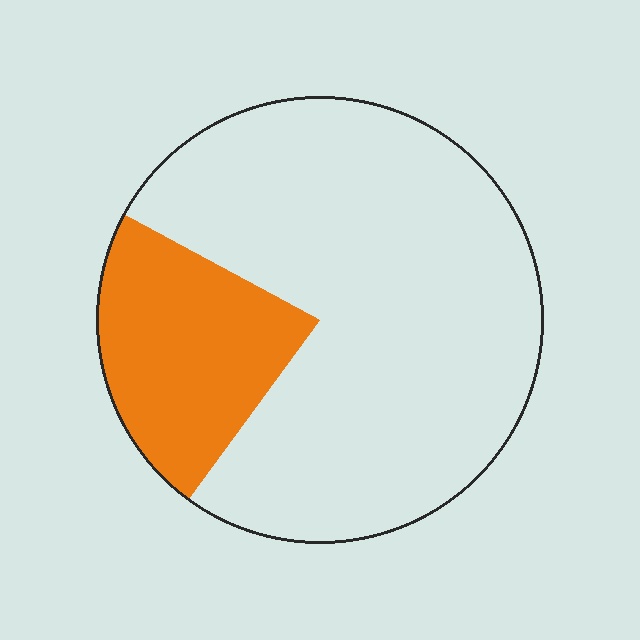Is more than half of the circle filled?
No.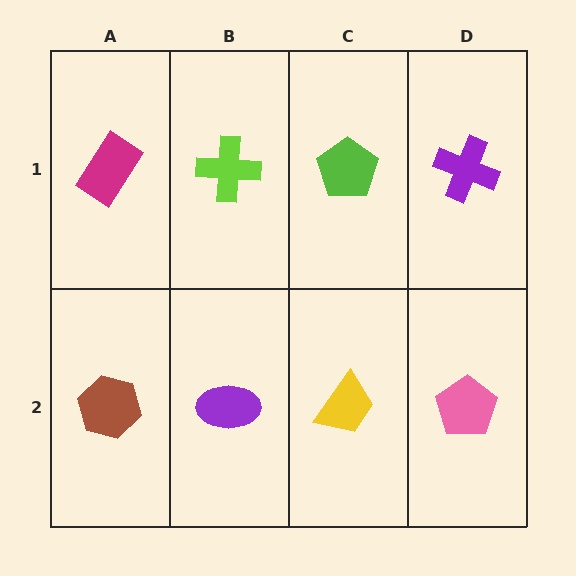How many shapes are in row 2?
4 shapes.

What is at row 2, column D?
A pink pentagon.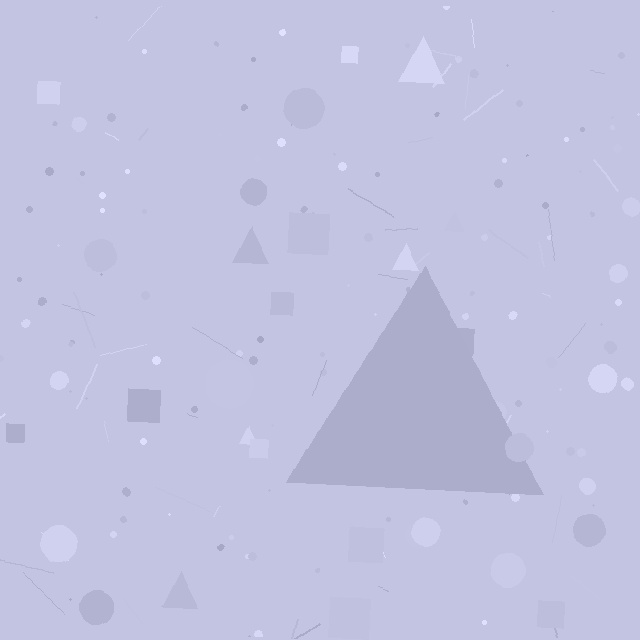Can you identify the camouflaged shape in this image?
The camouflaged shape is a triangle.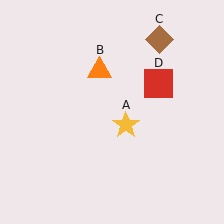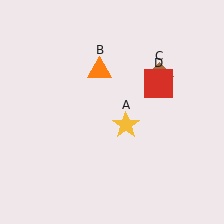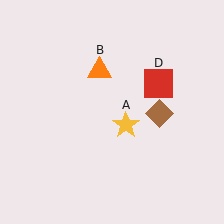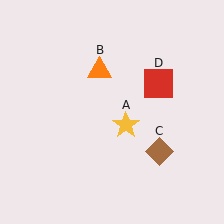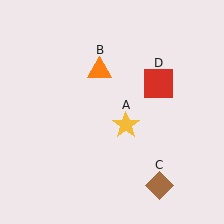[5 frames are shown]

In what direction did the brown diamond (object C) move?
The brown diamond (object C) moved down.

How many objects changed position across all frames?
1 object changed position: brown diamond (object C).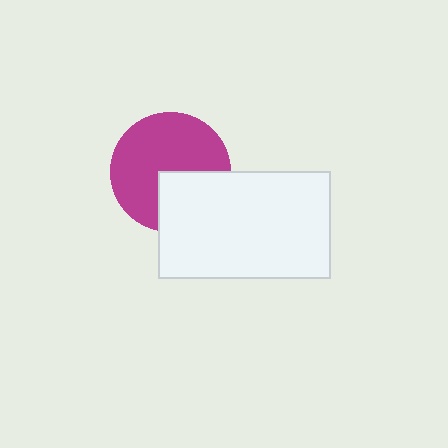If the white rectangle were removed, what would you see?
You would see the complete magenta circle.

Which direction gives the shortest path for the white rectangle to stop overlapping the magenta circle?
Moving toward the lower-right gives the shortest separation.